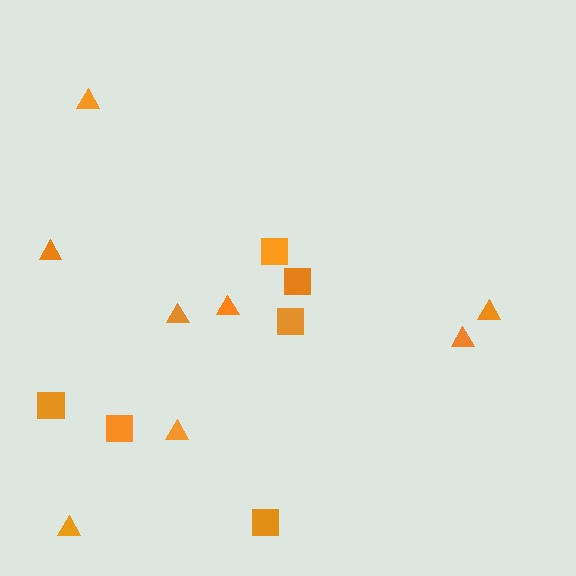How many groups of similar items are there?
There are 2 groups: one group of squares (6) and one group of triangles (8).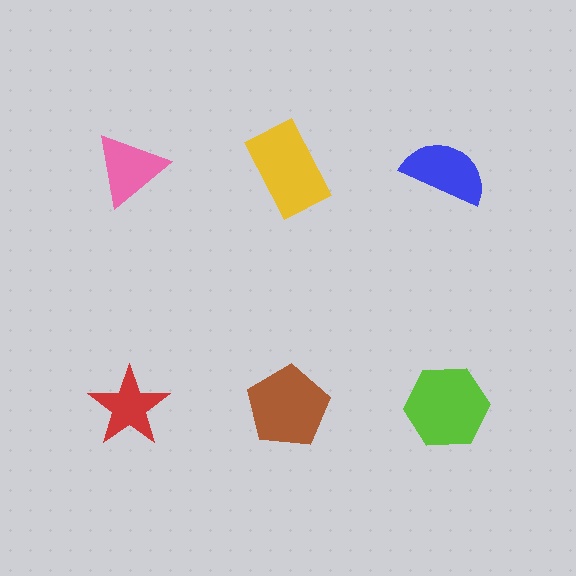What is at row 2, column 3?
A lime hexagon.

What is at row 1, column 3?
A blue semicircle.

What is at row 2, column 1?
A red star.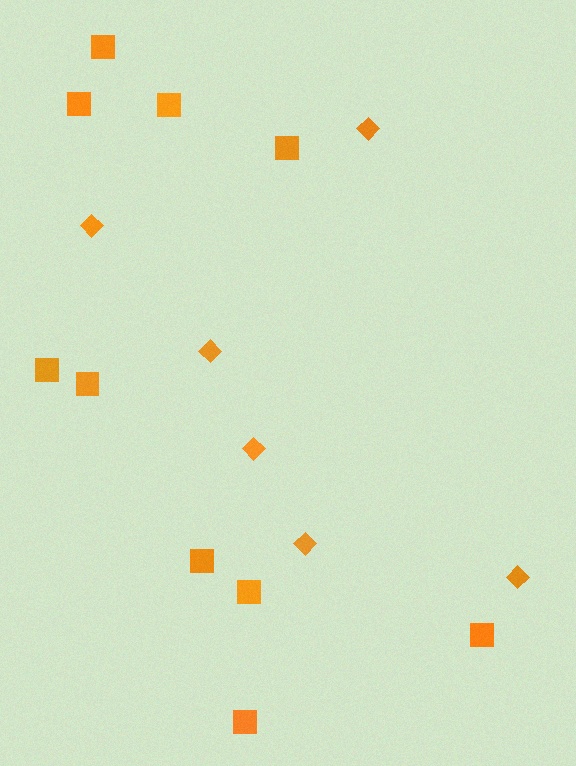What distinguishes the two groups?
There are 2 groups: one group of diamonds (6) and one group of squares (10).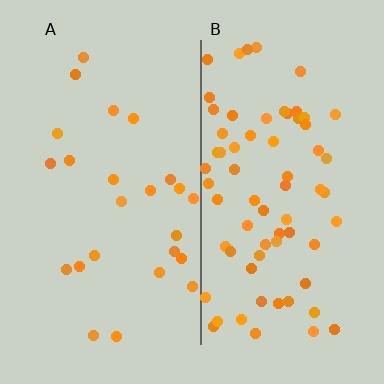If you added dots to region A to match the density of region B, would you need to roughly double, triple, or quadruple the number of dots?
Approximately triple.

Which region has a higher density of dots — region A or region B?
B (the right).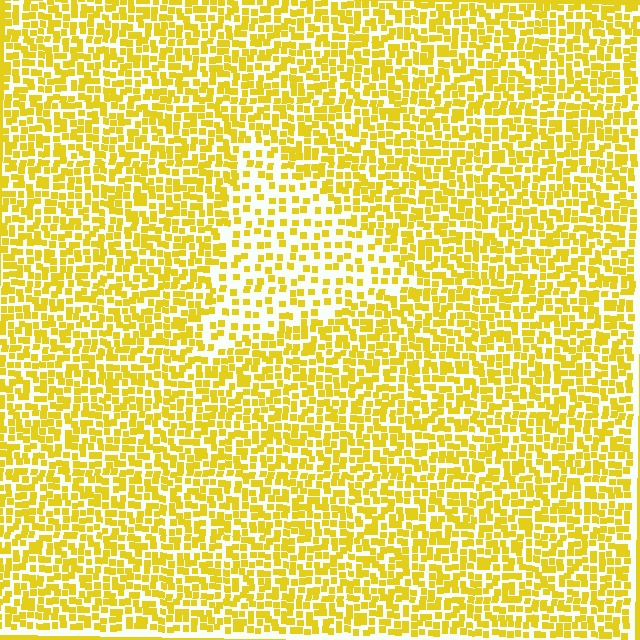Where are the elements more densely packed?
The elements are more densely packed outside the triangle boundary.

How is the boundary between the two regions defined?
The boundary is defined by a change in element density (approximately 2.0x ratio). All elements are the same color, size, and shape.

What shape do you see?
I see a triangle.